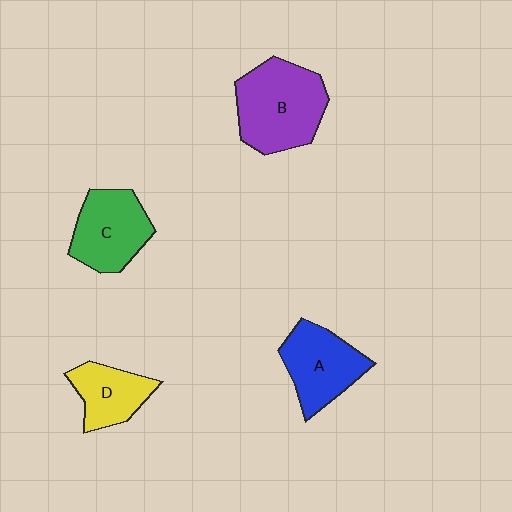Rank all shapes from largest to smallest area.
From largest to smallest: B (purple), C (green), A (blue), D (yellow).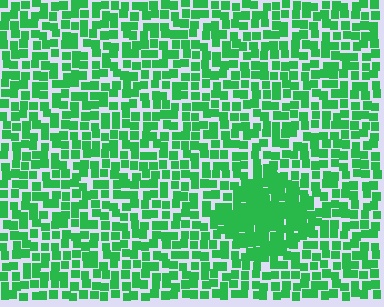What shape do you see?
I see a diamond.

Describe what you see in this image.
The image contains small green elements arranged at two different densities. A diamond-shaped region is visible where the elements are more densely packed than the surrounding area.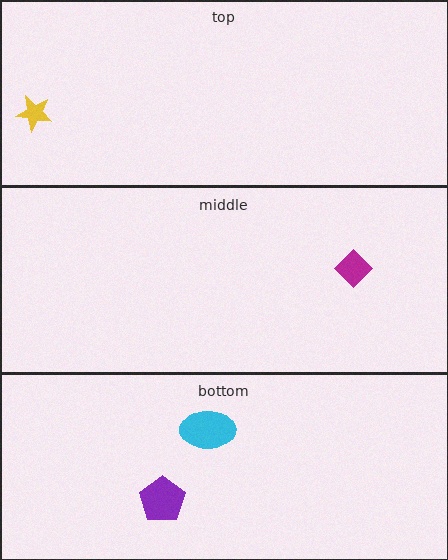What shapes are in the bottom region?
The purple pentagon, the cyan ellipse.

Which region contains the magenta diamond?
The middle region.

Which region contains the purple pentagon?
The bottom region.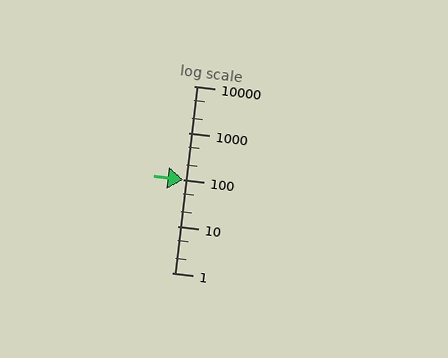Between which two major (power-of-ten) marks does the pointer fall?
The pointer is between 100 and 1000.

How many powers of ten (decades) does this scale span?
The scale spans 4 decades, from 1 to 10000.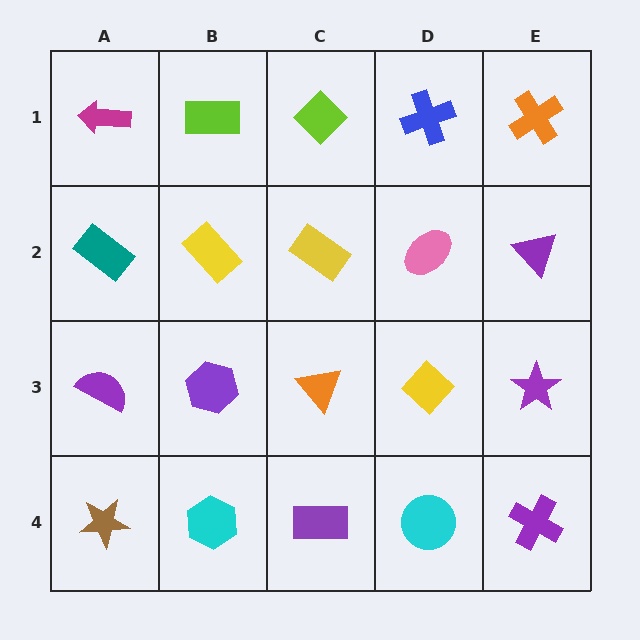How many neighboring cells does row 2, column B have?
4.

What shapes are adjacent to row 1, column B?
A yellow rectangle (row 2, column B), a magenta arrow (row 1, column A), a lime diamond (row 1, column C).